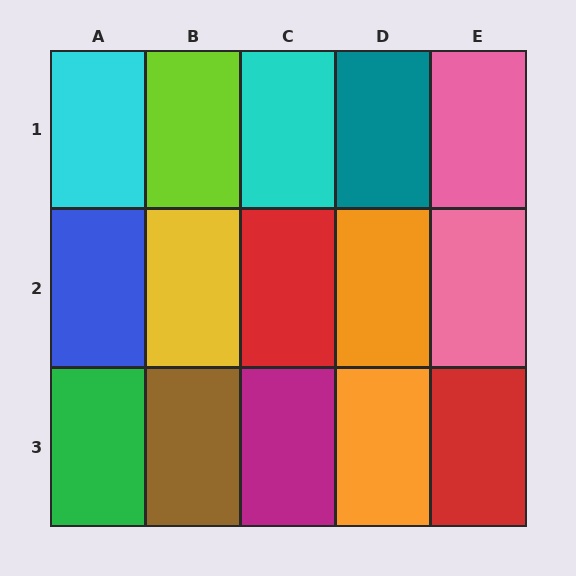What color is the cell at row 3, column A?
Green.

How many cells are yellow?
1 cell is yellow.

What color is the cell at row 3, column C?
Magenta.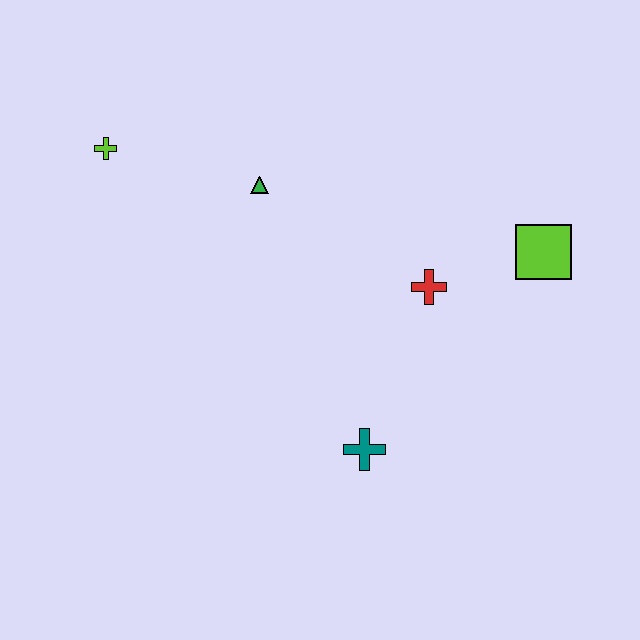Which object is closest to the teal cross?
The red cross is closest to the teal cross.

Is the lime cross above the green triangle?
Yes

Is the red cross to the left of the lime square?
Yes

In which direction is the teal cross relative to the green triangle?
The teal cross is below the green triangle.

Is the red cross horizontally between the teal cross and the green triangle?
No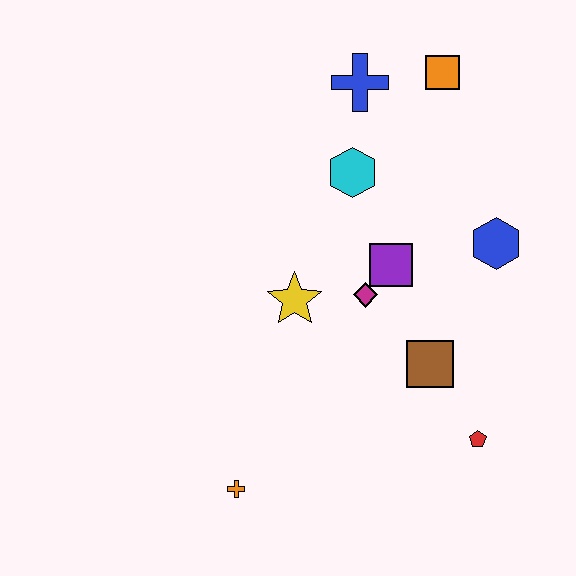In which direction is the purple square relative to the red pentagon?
The purple square is above the red pentagon.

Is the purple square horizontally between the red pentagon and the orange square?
No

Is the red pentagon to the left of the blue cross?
No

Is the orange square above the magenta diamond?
Yes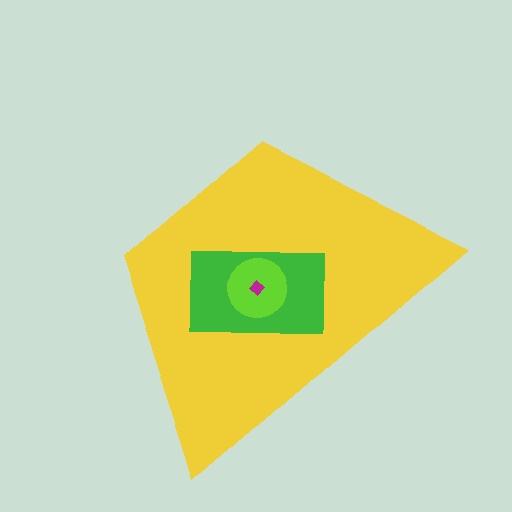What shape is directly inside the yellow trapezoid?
The green rectangle.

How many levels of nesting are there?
4.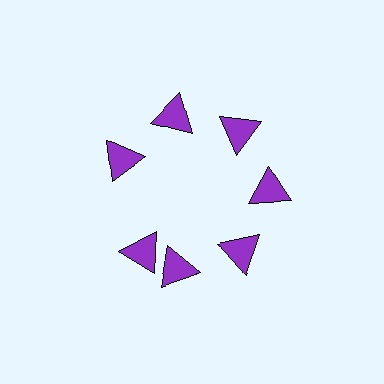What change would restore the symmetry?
The symmetry would be restored by rotating it back into even spacing with its neighbors so that all 7 triangles sit at equal angles and equal distance from the center.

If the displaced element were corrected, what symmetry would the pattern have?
It would have 7-fold rotational symmetry — the pattern would map onto itself every 51 degrees.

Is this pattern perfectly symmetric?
No. The 7 purple triangles are arranged in a ring, but one element near the 8 o'clock position is rotated out of alignment along the ring, breaking the 7-fold rotational symmetry.